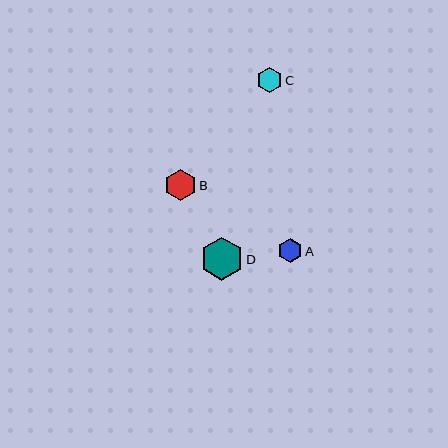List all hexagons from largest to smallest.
From largest to smallest: D, B, C, A.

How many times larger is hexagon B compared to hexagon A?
Hexagon B is approximately 1.3 times the size of hexagon A.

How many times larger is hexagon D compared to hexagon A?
Hexagon D is approximately 1.8 times the size of hexagon A.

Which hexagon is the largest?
Hexagon D is the largest with a size of approximately 43 pixels.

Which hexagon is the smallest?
Hexagon A is the smallest with a size of approximately 24 pixels.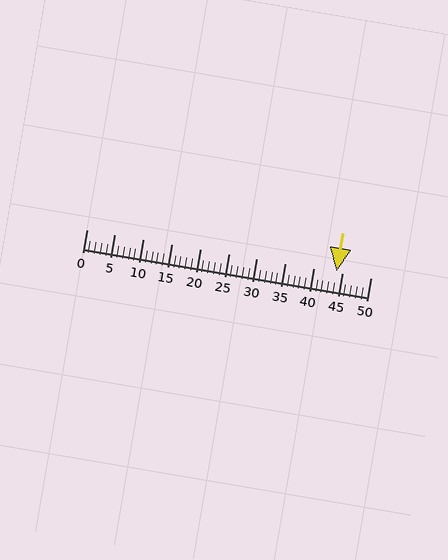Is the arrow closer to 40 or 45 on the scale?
The arrow is closer to 45.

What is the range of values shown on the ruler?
The ruler shows values from 0 to 50.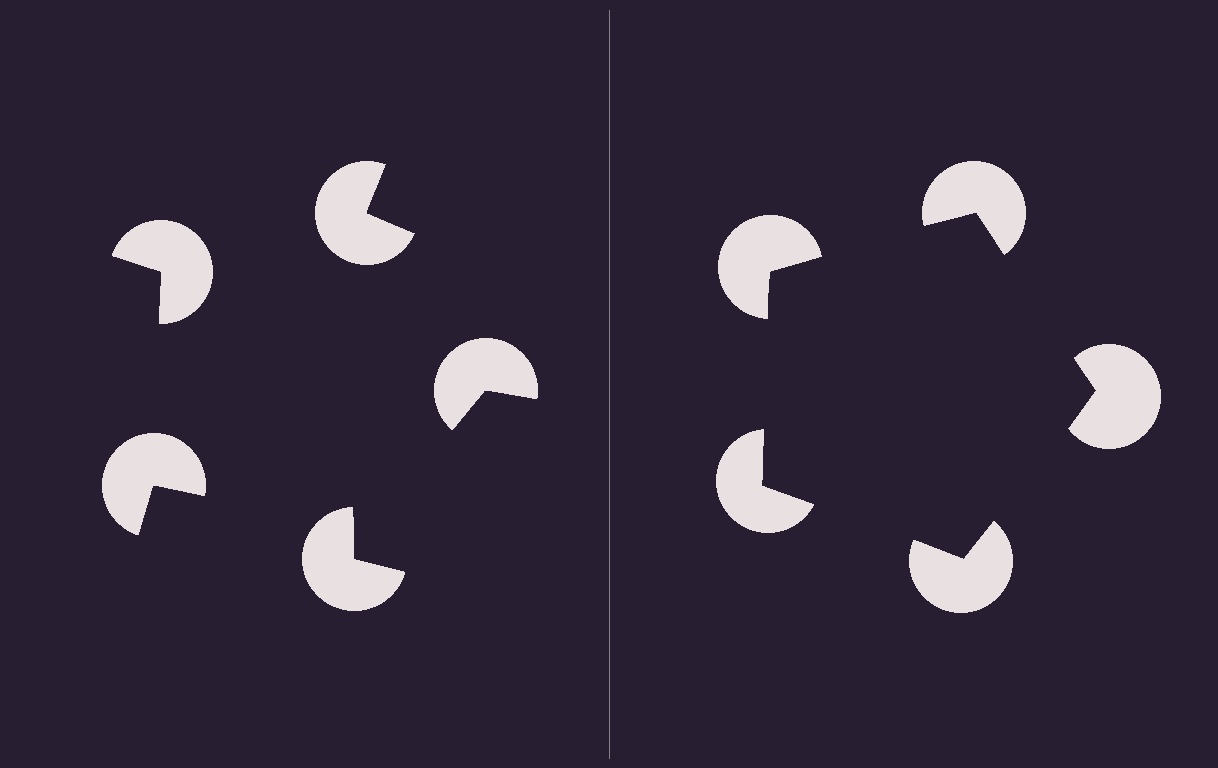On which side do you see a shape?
An illusory pentagon appears on the right side. On the left side the wedge cuts are rotated, so no coherent shape forms.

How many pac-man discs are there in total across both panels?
10 — 5 on each side.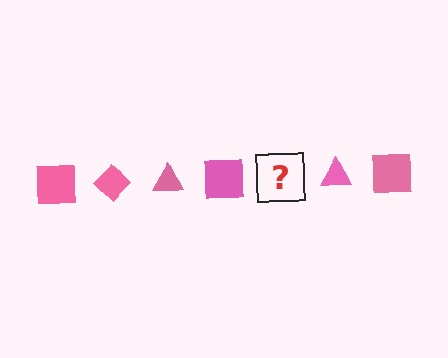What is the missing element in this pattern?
The missing element is a pink diamond.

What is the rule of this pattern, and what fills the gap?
The rule is that the pattern cycles through square, diamond, triangle shapes in pink. The gap should be filled with a pink diamond.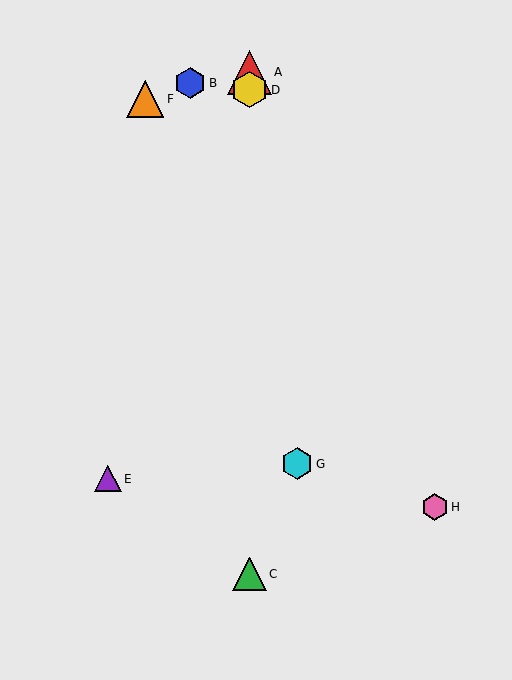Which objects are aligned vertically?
Objects A, C, D are aligned vertically.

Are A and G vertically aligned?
No, A is at x≈250 and G is at x≈297.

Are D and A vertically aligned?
Yes, both are at x≈250.